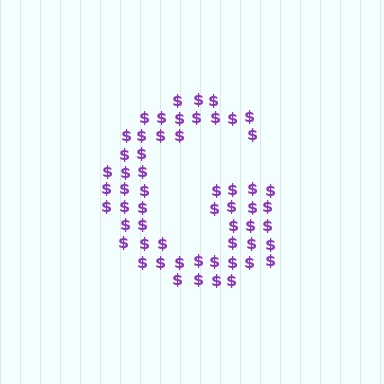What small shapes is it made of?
It is made of small dollar signs.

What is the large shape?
The large shape is the letter G.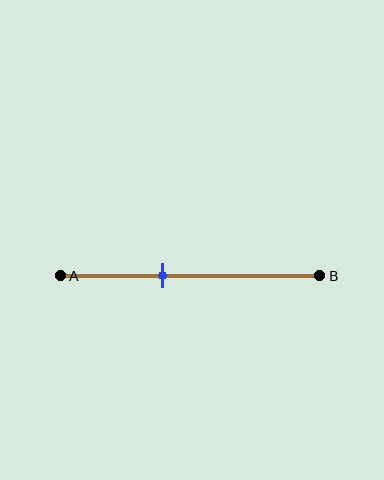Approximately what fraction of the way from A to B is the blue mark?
The blue mark is approximately 40% of the way from A to B.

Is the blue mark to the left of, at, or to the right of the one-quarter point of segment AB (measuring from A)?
The blue mark is to the right of the one-quarter point of segment AB.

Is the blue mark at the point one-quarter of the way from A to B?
No, the mark is at about 40% from A, not at the 25% one-quarter point.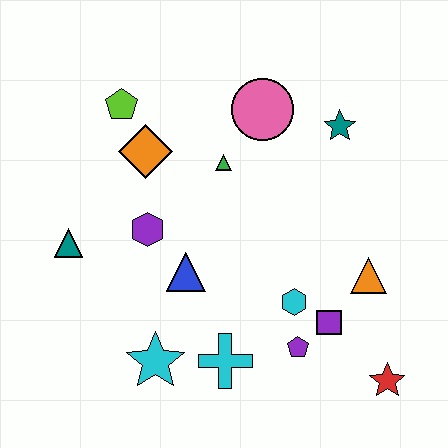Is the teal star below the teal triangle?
No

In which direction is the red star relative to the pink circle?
The red star is below the pink circle.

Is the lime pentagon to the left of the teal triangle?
No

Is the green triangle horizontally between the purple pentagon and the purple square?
No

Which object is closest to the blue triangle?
The purple hexagon is closest to the blue triangle.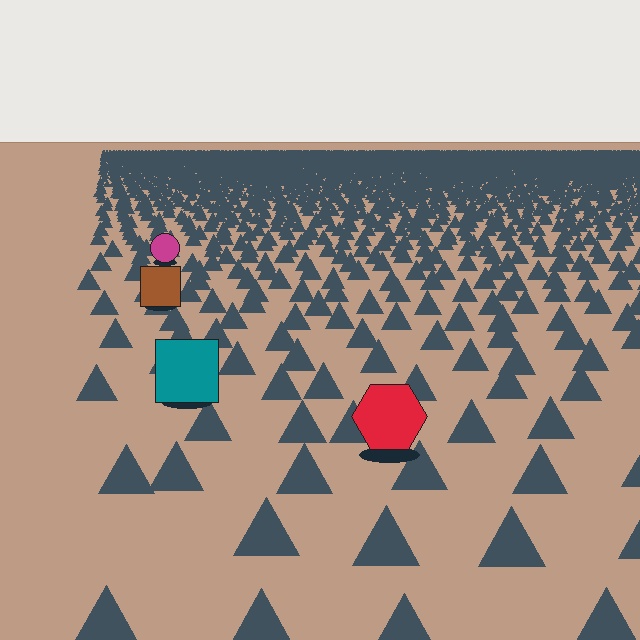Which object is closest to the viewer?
The red hexagon is closest. The texture marks near it are larger and more spread out.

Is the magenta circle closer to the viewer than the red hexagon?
No. The red hexagon is closer — you can tell from the texture gradient: the ground texture is coarser near it.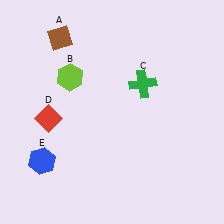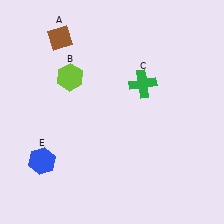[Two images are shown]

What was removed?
The red diamond (D) was removed in Image 2.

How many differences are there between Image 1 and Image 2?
There is 1 difference between the two images.